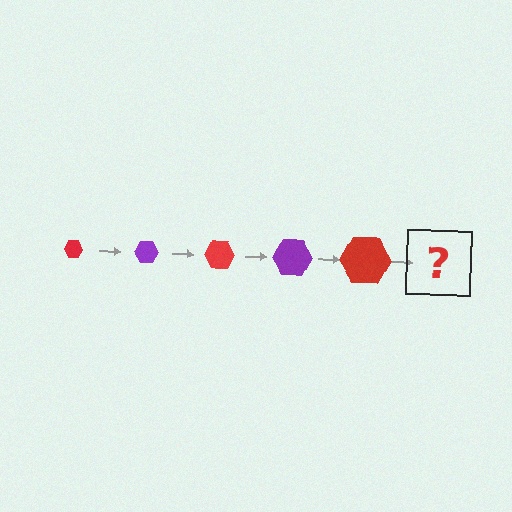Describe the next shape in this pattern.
It should be a purple hexagon, larger than the previous one.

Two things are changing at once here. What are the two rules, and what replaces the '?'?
The two rules are that the hexagon grows larger each step and the color cycles through red and purple. The '?' should be a purple hexagon, larger than the previous one.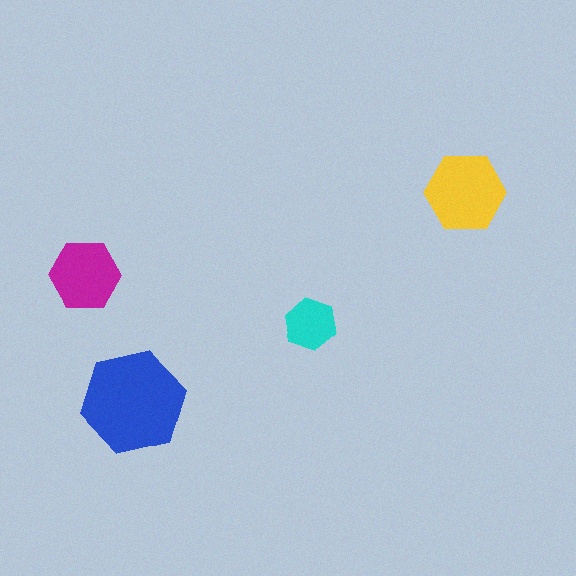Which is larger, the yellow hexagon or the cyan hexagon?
The yellow one.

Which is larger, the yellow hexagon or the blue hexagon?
The blue one.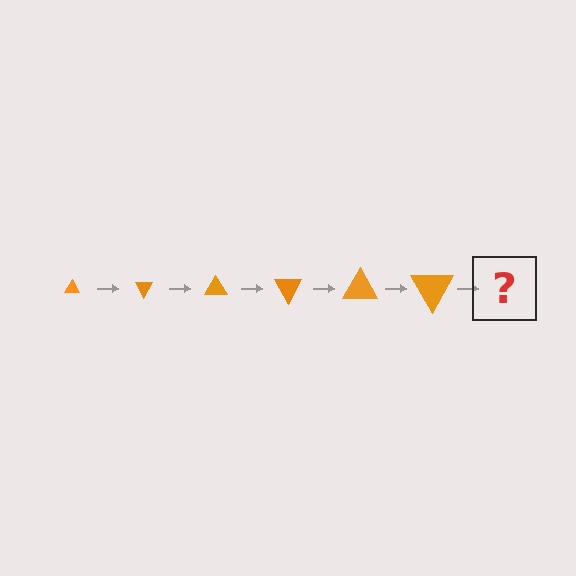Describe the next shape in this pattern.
It should be a triangle, larger than the previous one and rotated 360 degrees from the start.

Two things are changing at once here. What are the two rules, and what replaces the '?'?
The two rules are that the triangle grows larger each step and it rotates 60 degrees each step. The '?' should be a triangle, larger than the previous one and rotated 360 degrees from the start.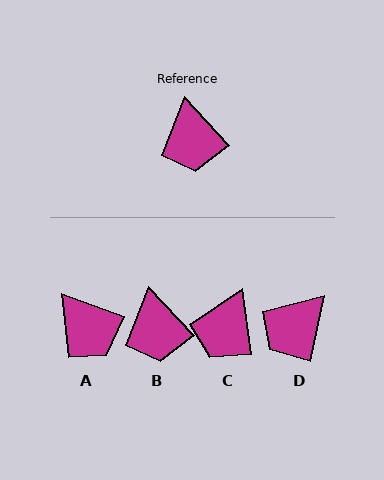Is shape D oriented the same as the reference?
No, it is off by about 54 degrees.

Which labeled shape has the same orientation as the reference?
B.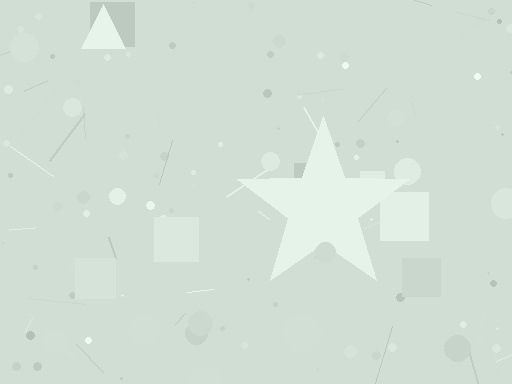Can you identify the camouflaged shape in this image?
The camouflaged shape is a star.